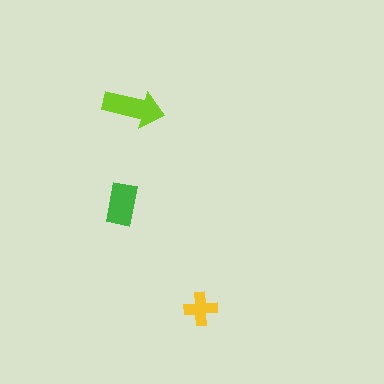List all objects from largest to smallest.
The lime arrow, the green rectangle, the yellow cross.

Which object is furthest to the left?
The green rectangle is leftmost.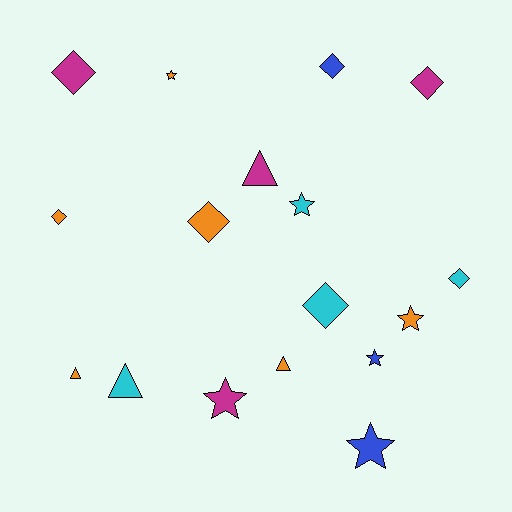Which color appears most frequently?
Orange, with 6 objects.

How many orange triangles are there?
There are 2 orange triangles.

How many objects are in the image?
There are 17 objects.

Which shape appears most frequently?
Diamond, with 7 objects.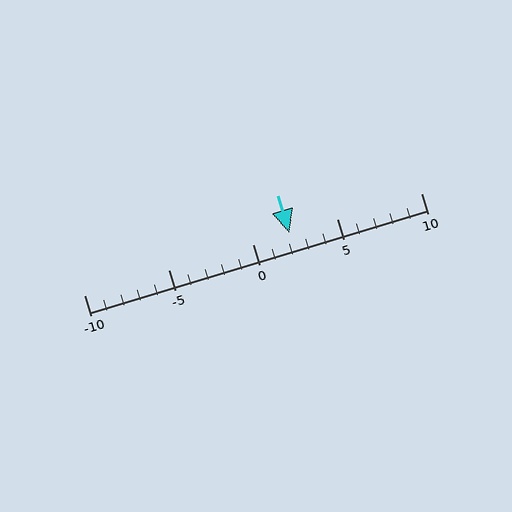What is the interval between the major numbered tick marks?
The major tick marks are spaced 5 units apart.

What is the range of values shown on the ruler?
The ruler shows values from -10 to 10.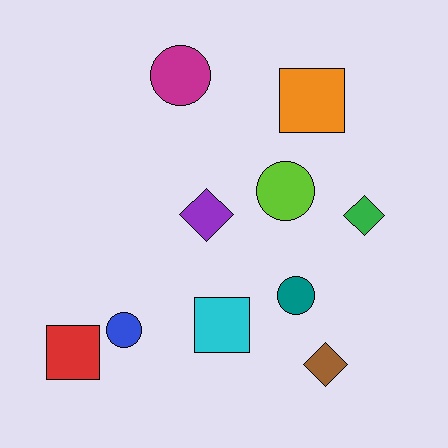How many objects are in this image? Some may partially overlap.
There are 10 objects.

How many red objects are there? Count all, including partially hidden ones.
There is 1 red object.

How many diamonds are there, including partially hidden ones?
There are 3 diamonds.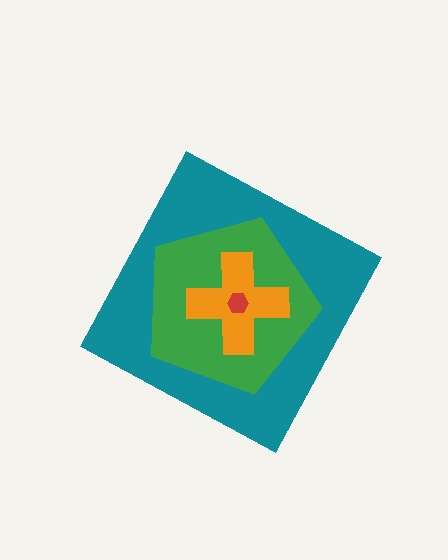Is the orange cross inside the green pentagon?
Yes.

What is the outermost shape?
The teal diamond.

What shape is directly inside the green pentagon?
The orange cross.